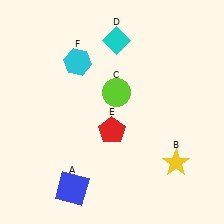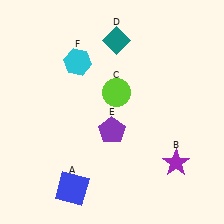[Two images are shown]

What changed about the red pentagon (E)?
In Image 1, E is red. In Image 2, it changed to purple.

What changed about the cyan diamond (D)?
In Image 1, D is cyan. In Image 2, it changed to teal.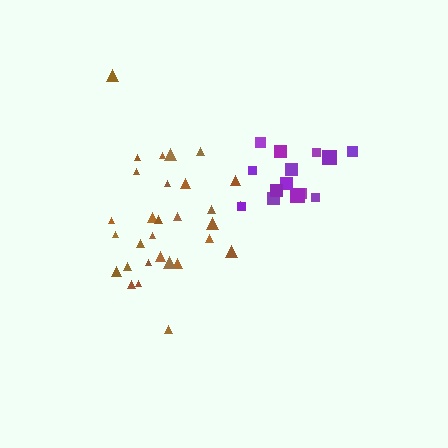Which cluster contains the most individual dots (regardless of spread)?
Brown (30).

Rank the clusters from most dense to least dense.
purple, brown.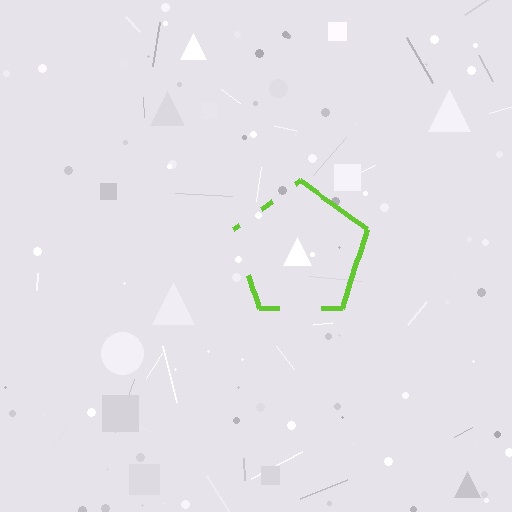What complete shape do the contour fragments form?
The contour fragments form a pentagon.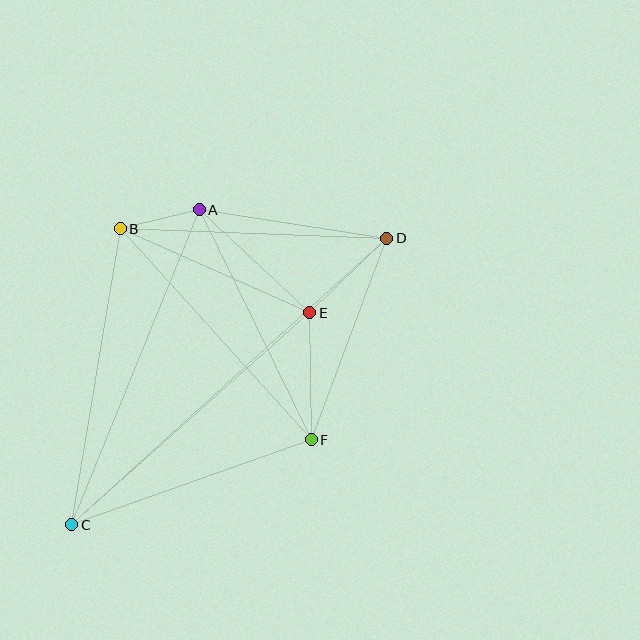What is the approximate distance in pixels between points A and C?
The distance between A and C is approximately 340 pixels.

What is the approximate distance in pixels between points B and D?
The distance between B and D is approximately 267 pixels.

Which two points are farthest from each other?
Points C and D are farthest from each other.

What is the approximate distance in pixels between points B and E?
The distance between B and E is approximately 207 pixels.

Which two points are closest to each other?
Points A and B are closest to each other.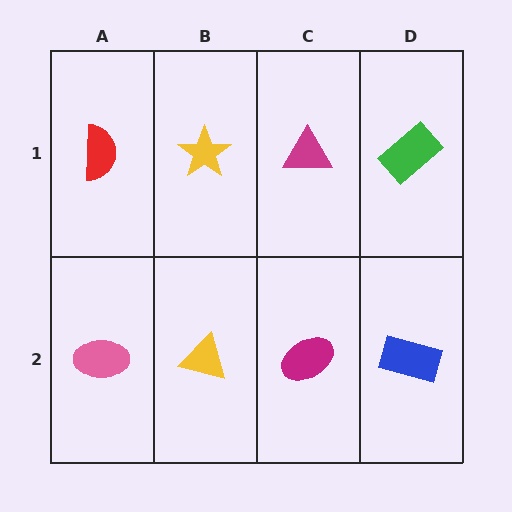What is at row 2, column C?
A magenta ellipse.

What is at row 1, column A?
A red semicircle.